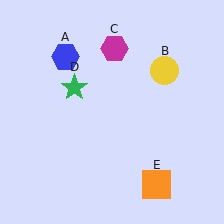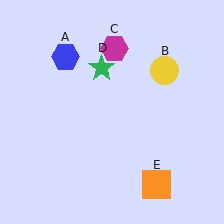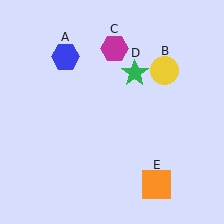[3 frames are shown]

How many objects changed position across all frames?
1 object changed position: green star (object D).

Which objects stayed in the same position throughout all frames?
Blue hexagon (object A) and yellow circle (object B) and magenta hexagon (object C) and orange square (object E) remained stationary.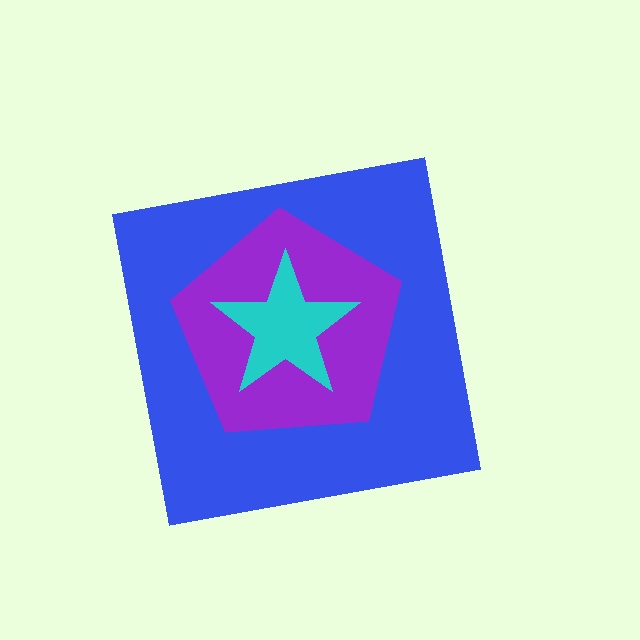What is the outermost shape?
The blue square.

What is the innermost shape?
The cyan star.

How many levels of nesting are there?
3.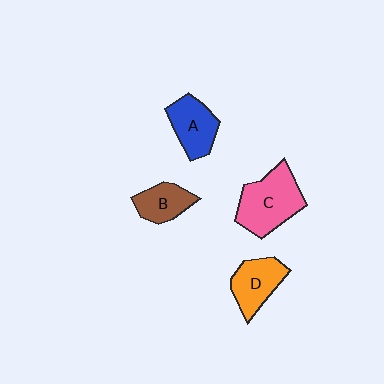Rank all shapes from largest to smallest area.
From largest to smallest: C (pink), A (blue), D (orange), B (brown).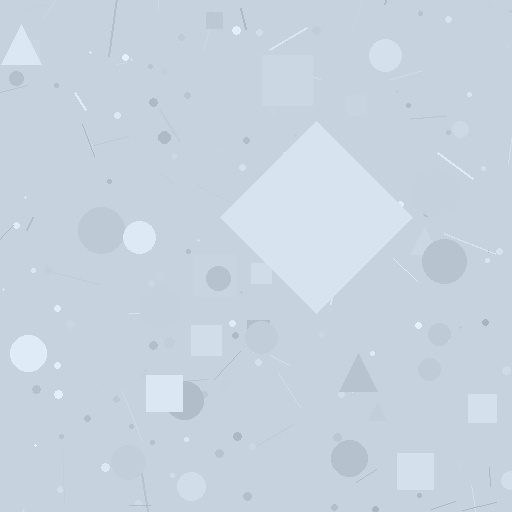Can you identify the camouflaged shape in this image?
The camouflaged shape is a diamond.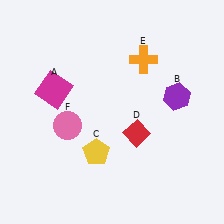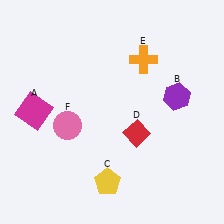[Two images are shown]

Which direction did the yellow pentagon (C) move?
The yellow pentagon (C) moved down.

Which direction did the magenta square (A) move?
The magenta square (A) moved down.